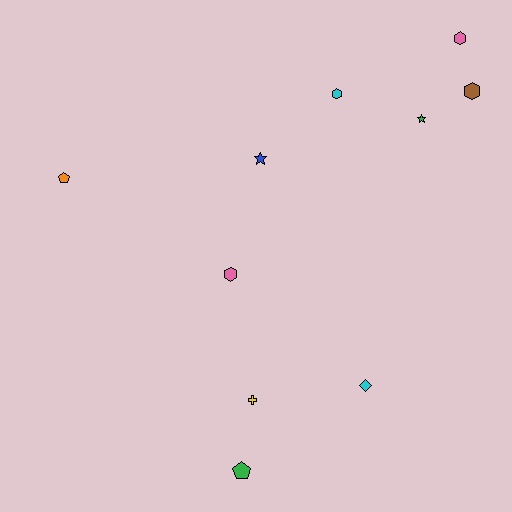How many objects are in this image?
There are 10 objects.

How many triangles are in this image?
There are no triangles.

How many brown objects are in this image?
There is 1 brown object.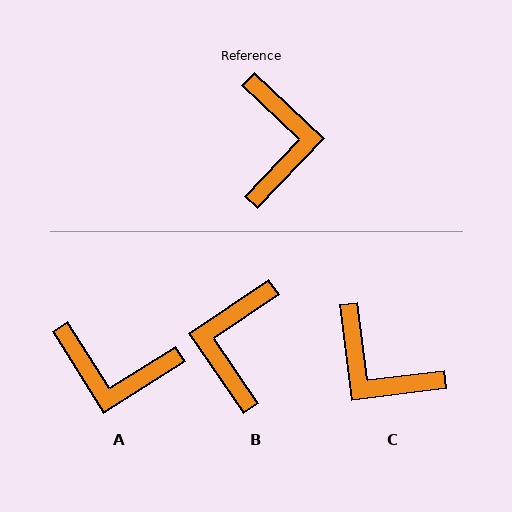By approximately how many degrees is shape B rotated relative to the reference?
Approximately 168 degrees counter-clockwise.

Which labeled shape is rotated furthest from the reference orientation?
B, about 168 degrees away.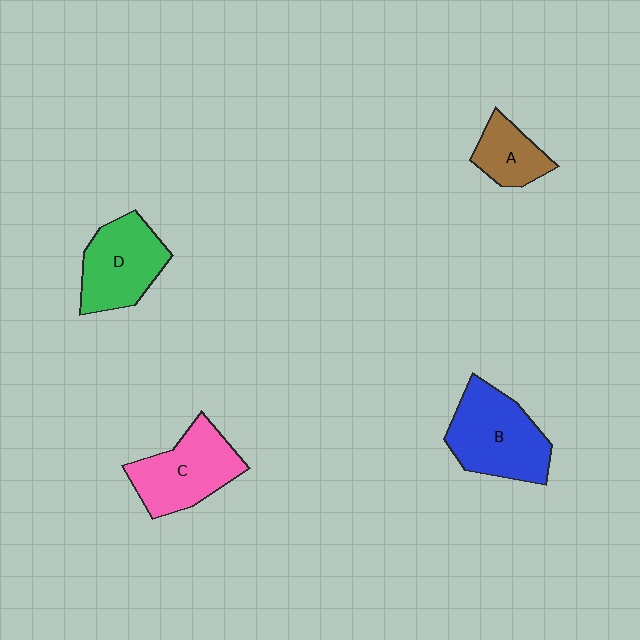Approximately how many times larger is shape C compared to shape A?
Approximately 1.8 times.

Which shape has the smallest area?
Shape A (brown).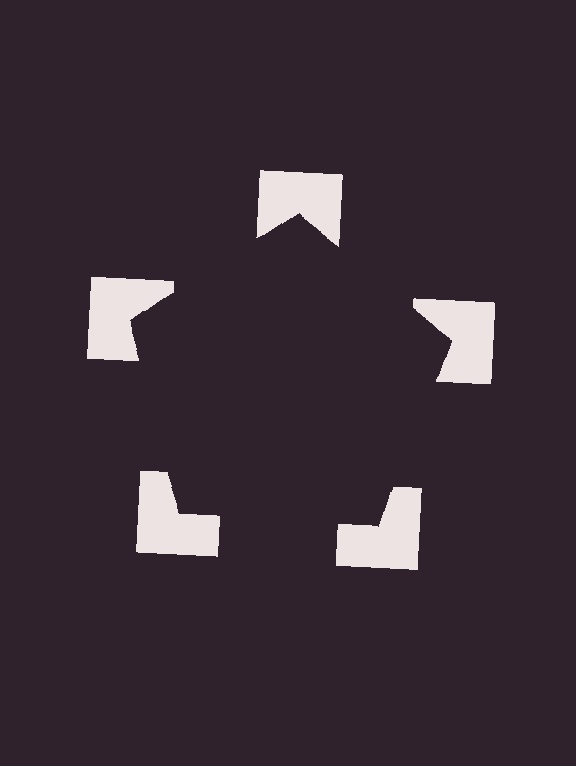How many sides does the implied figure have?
5 sides.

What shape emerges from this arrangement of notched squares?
An illusory pentagon — its edges are inferred from the aligned wedge cuts in the notched squares, not physically drawn.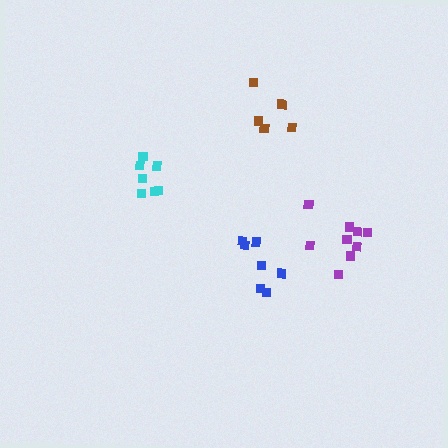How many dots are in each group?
Group 1: 9 dots, Group 2: 7 dots, Group 3: 6 dots, Group 4: 7 dots (29 total).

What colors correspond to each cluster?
The clusters are colored: purple, blue, brown, cyan.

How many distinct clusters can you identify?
There are 4 distinct clusters.